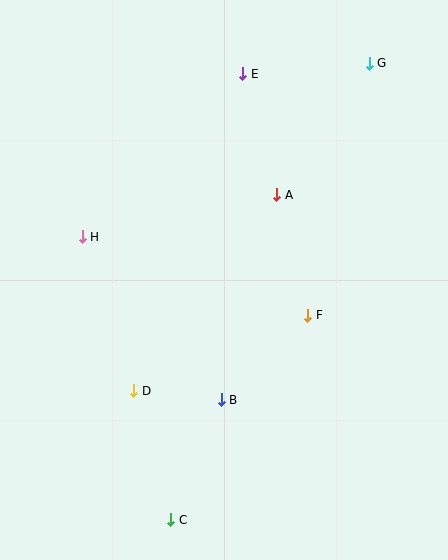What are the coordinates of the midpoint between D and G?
The midpoint between D and G is at (251, 227).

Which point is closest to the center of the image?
Point F at (308, 315) is closest to the center.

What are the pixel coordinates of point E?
Point E is at (243, 74).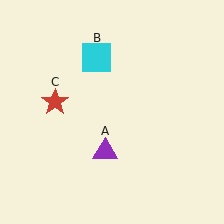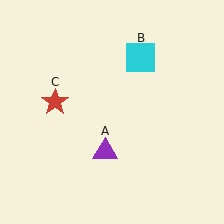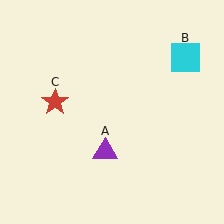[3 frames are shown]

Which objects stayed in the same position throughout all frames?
Purple triangle (object A) and red star (object C) remained stationary.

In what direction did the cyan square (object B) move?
The cyan square (object B) moved right.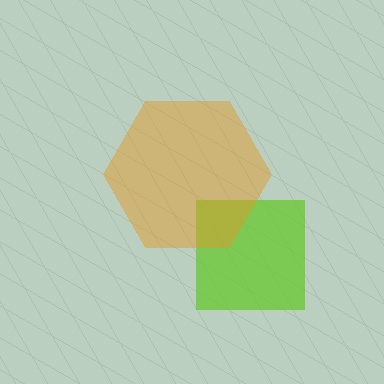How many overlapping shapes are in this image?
There are 2 overlapping shapes in the image.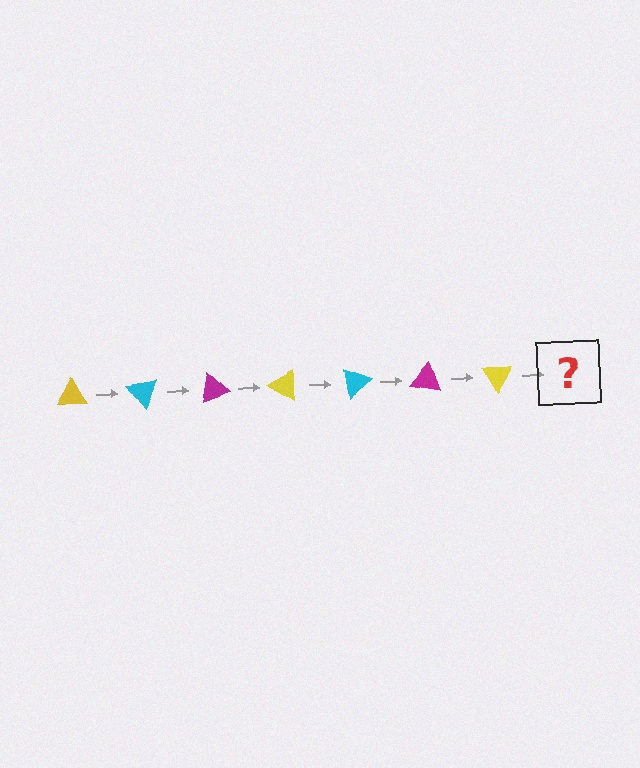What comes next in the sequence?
The next element should be a cyan triangle, rotated 350 degrees from the start.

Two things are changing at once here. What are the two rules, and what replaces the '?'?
The two rules are that it rotates 50 degrees each step and the color cycles through yellow, cyan, and magenta. The '?' should be a cyan triangle, rotated 350 degrees from the start.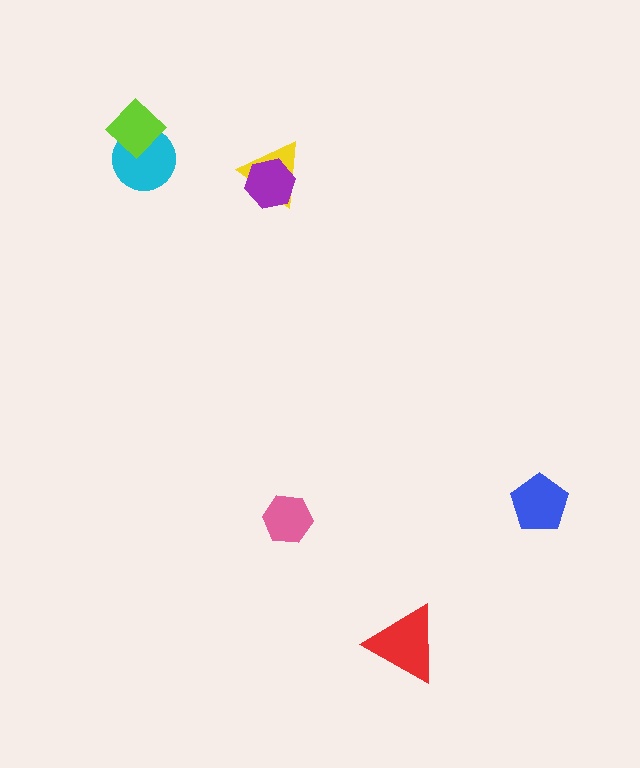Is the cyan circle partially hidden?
Yes, it is partially covered by another shape.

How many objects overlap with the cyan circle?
1 object overlaps with the cyan circle.